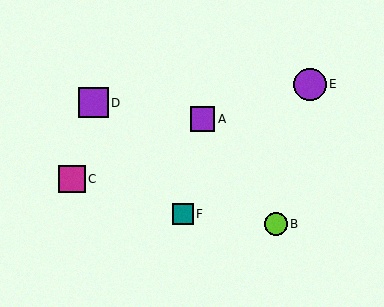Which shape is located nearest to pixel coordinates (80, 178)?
The magenta square (labeled C) at (72, 179) is nearest to that location.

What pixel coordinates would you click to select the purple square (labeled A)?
Click at (203, 119) to select the purple square A.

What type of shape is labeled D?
Shape D is a purple square.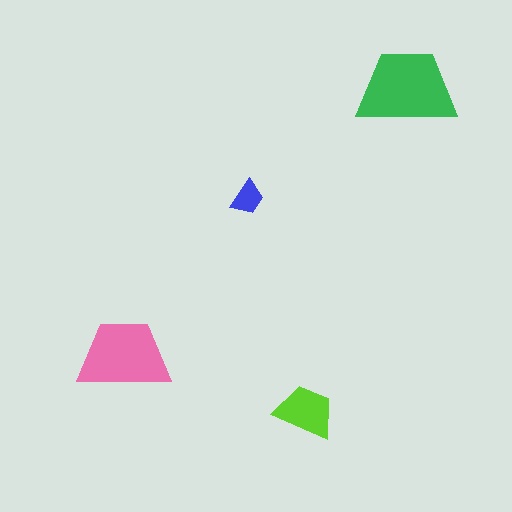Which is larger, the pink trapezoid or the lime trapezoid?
The pink one.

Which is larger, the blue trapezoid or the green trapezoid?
The green one.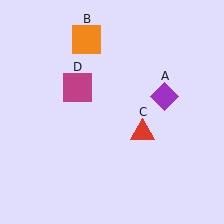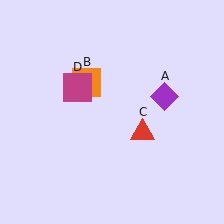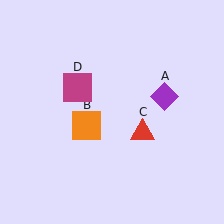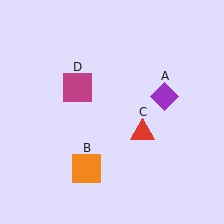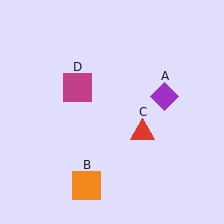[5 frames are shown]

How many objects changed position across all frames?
1 object changed position: orange square (object B).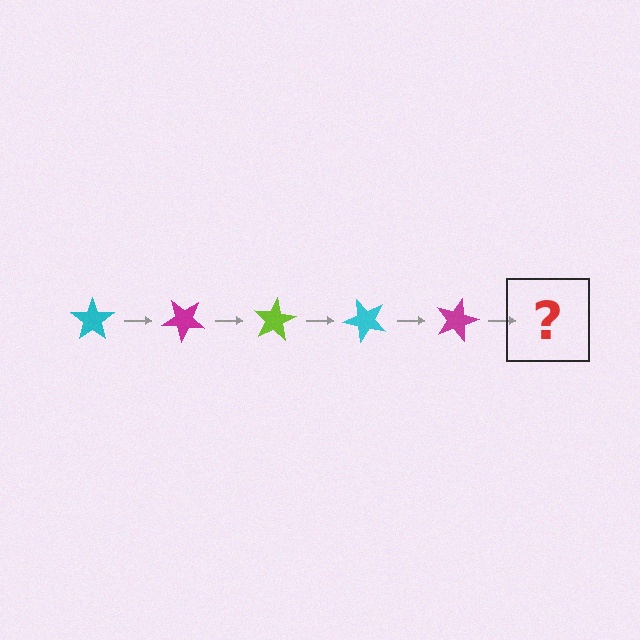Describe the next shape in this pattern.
It should be a lime star, rotated 200 degrees from the start.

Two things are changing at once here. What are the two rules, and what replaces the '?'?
The two rules are that it rotates 40 degrees each step and the color cycles through cyan, magenta, and lime. The '?' should be a lime star, rotated 200 degrees from the start.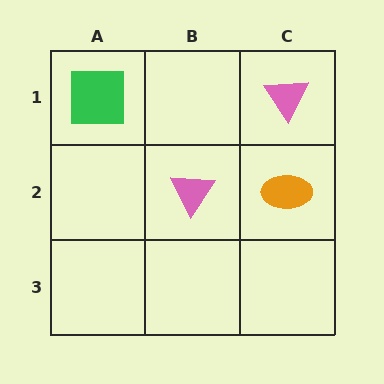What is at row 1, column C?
A pink triangle.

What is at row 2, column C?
An orange ellipse.